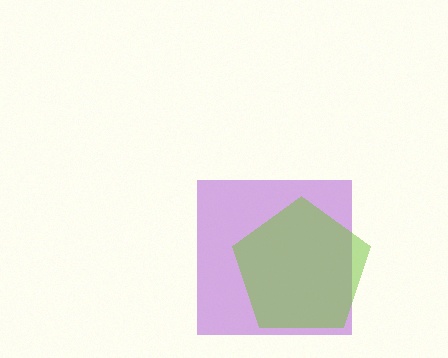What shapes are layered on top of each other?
The layered shapes are: a purple square, a lime pentagon.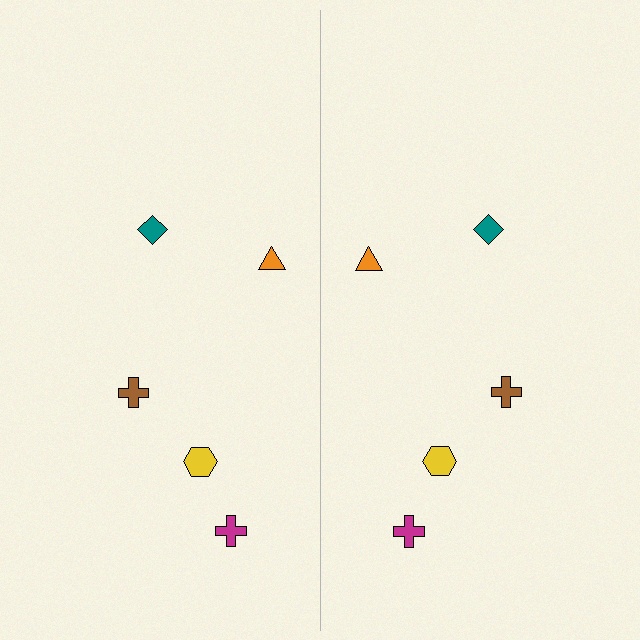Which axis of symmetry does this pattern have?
The pattern has a vertical axis of symmetry running through the center of the image.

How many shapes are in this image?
There are 10 shapes in this image.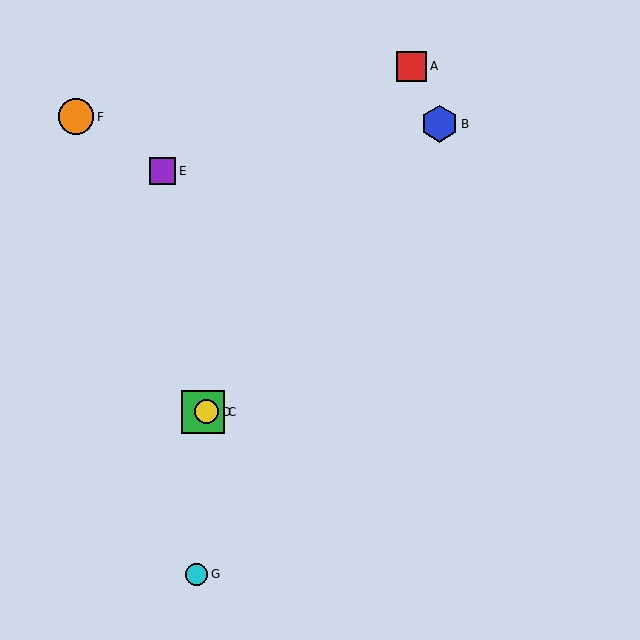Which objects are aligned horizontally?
Objects C, D are aligned horizontally.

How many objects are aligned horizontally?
2 objects (C, D) are aligned horizontally.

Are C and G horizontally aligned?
No, C is at y≈412 and G is at y≈574.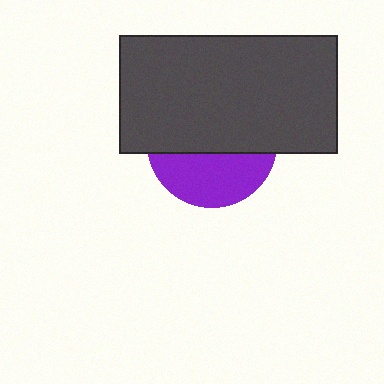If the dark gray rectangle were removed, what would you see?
You would see the complete purple circle.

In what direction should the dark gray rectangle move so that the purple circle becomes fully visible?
The dark gray rectangle should move up. That is the shortest direction to clear the overlap and leave the purple circle fully visible.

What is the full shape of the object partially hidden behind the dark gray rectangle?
The partially hidden object is a purple circle.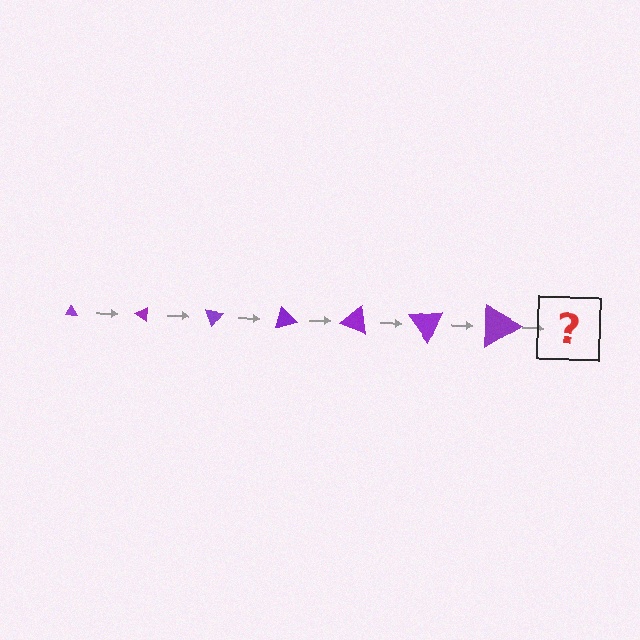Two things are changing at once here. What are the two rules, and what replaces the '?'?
The two rules are that the triangle grows larger each step and it rotates 35 degrees each step. The '?' should be a triangle, larger than the previous one and rotated 245 degrees from the start.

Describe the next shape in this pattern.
It should be a triangle, larger than the previous one and rotated 245 degrees from the start.